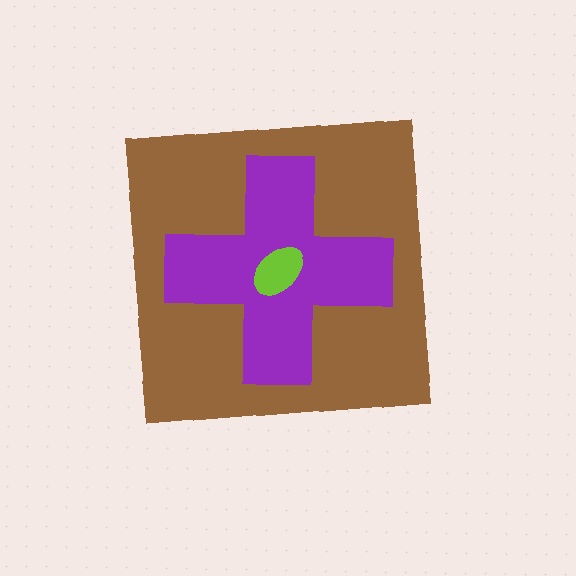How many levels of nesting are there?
3.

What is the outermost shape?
The brown square.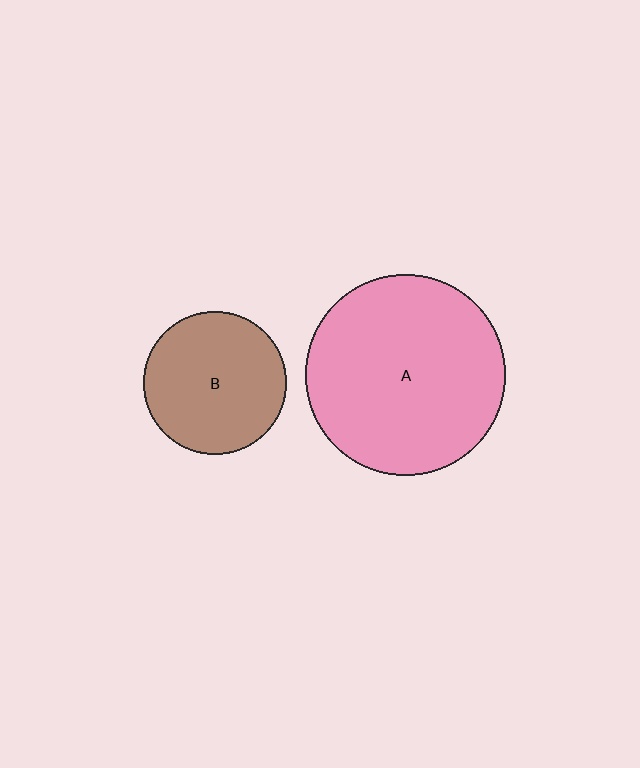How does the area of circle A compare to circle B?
Approximately 2.0 times.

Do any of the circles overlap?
No, none of the circles overlap.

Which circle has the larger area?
Circle A (pink).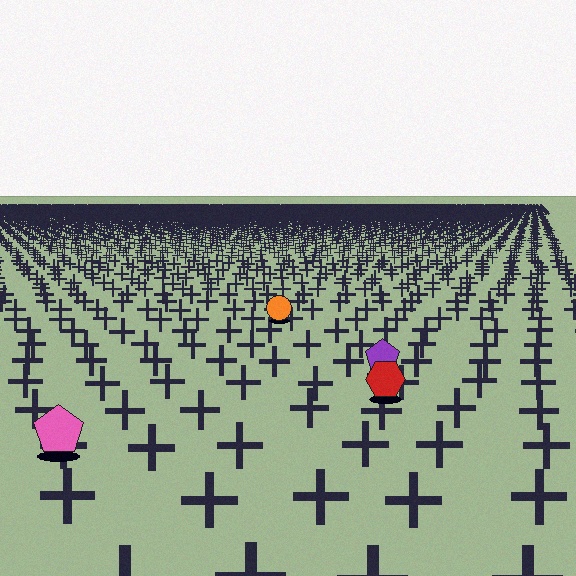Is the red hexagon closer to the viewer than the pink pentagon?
No. The pink pentagon is closer — you can tell from the texture gradient: the ground texture is coarser near it.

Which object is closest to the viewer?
The pink pentagon is closest. The texture marks near it are larger and more spread out.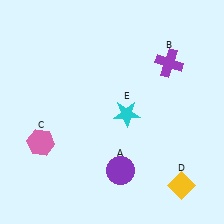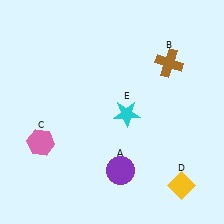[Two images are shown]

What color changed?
The cross (B) changed from purple in Image 1 to brown in Image 2.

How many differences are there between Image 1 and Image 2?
There is 1 difference between the two images.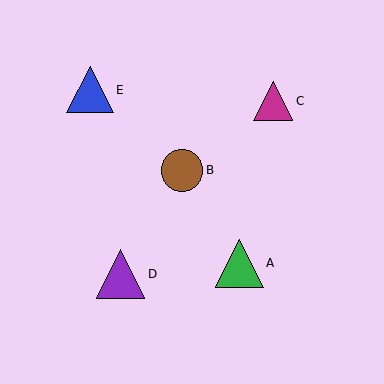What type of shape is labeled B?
Shape B is a brown circle.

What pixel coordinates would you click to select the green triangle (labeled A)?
Click at (239, 263) to select the green triangle A.